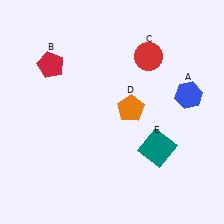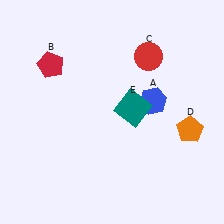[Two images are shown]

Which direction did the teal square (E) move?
The teal square (E) moved up.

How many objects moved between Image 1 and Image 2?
3 objects moved between the two images.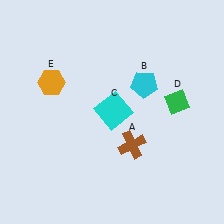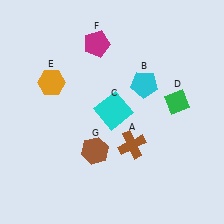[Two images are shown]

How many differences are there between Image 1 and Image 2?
There are 2 differences between the two images.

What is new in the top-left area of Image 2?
A magenta pentagon (F) was added in the top-left area of Image 2.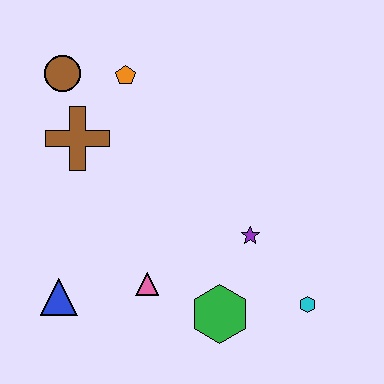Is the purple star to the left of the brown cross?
No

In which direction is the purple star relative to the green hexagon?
The purple star is above the green hexagon.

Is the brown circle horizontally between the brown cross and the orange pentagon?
No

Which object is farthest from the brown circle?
The cyan hexagon is farthest from the brown circle.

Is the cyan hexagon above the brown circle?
No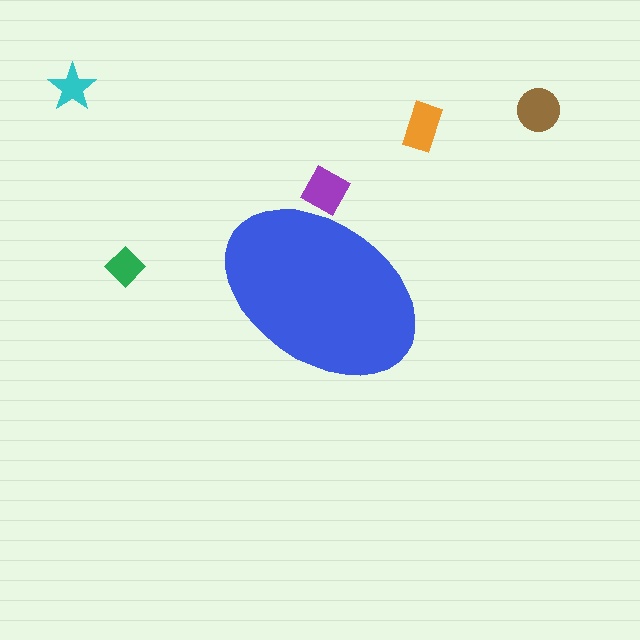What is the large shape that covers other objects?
A blue ellipse.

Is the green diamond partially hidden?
No, the green diamond is fully visible.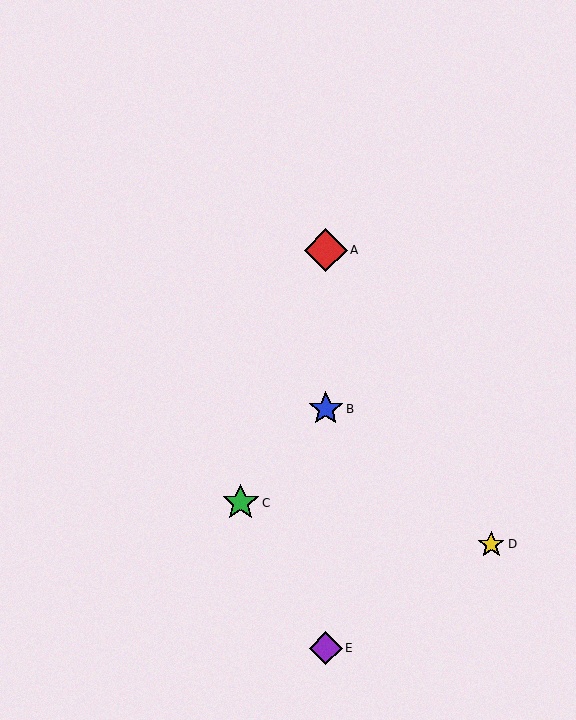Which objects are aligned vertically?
Objects A, B, E are aligned vertically.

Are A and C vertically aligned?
No, A is at x≈326 and C is at x≈241.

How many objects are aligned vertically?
3 objects (A, B, E) are aligned vertically.